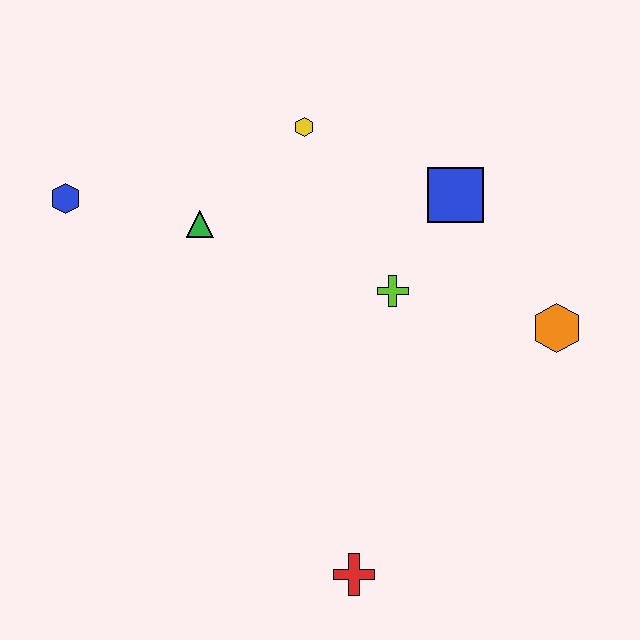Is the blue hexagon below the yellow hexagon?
Yes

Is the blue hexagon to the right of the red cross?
No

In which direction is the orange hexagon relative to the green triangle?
The orange hexagon is to the right of the green triangle.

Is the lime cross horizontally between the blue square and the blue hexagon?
Yes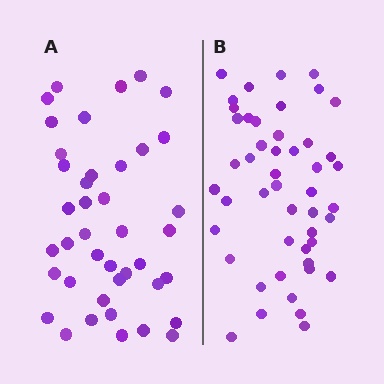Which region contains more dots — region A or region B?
Region B (the right region) has more dots.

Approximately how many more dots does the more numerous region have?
Region B has roughly 8 or so more dots than region A.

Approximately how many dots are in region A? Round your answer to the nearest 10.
About 40 dots. (The exact count is 41, which rounds to 40.)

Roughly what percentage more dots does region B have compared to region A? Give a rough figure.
About 15% more.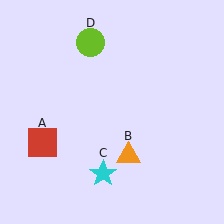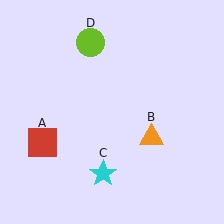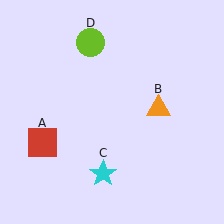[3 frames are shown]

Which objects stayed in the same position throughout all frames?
Red square (object A) and cyan star (object C) and lime circle (object D) remained stationary.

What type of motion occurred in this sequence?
The orange triangle (object B) rotated counterclockwise around the center of the scene.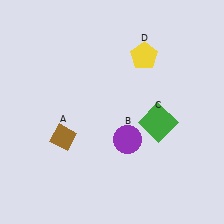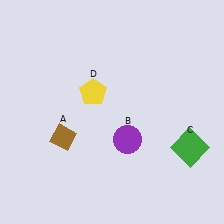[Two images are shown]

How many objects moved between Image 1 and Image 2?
2 objects moved between the two images.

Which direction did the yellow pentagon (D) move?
The yellow pentagon (D) moved left.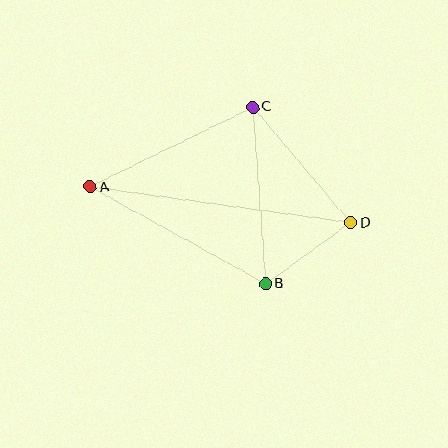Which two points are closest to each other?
Points B and D are closest to each other.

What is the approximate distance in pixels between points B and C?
The distance between B and C is approximately 177 pixels.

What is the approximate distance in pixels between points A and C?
The distance between A and C is approximately 181 pixels.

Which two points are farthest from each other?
Points A and D are farthest from each other.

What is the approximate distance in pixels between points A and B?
The distance between A and B is approximately 201 pixels.